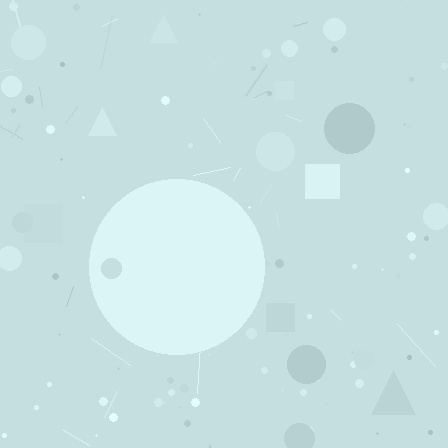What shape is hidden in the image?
A circle is hidden in the image.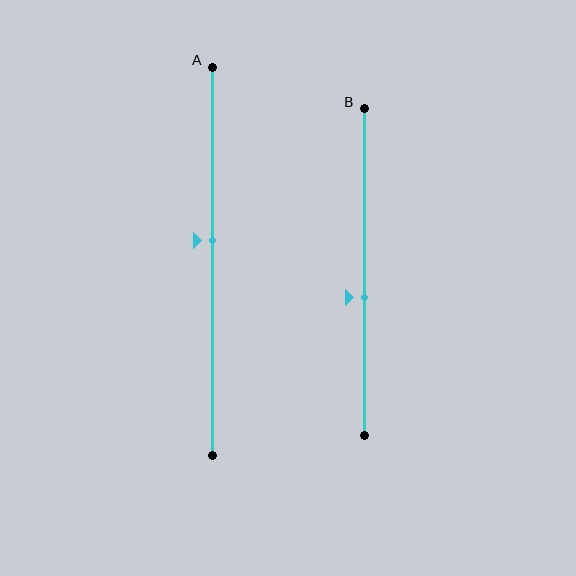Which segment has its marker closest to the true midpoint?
Segment A has its marker closest to the true midpoint.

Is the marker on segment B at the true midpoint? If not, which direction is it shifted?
No, the marker on segment B is shifted downward by about 8% of the segment length.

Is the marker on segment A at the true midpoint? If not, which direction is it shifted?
No, the marker on segment A is shifted upward by about 5% of the segment length.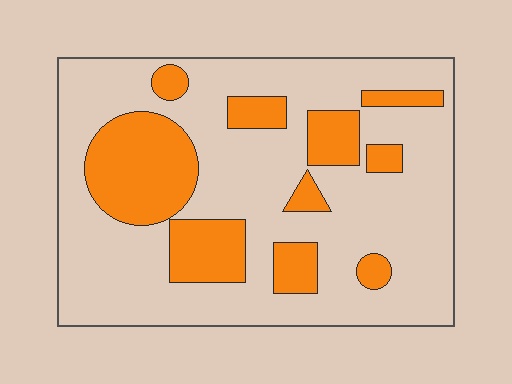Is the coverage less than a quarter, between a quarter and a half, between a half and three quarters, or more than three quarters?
Between a quarter and a half.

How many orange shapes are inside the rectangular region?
10.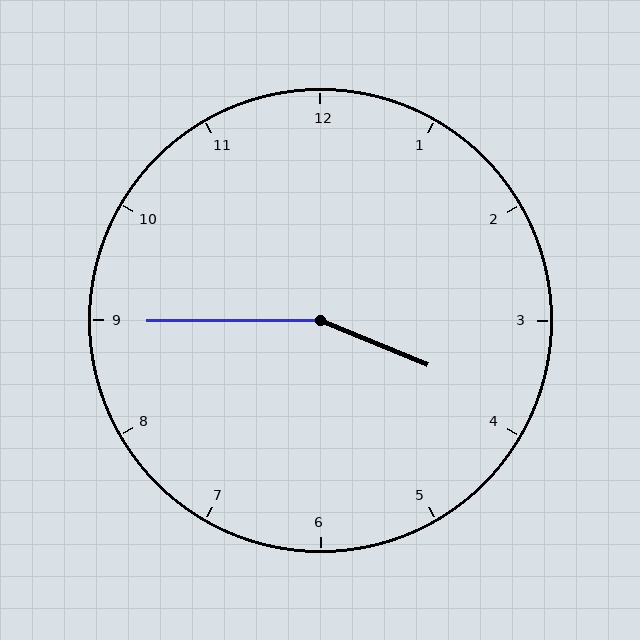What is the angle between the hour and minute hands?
Approximately 158 degrees.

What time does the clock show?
3:45.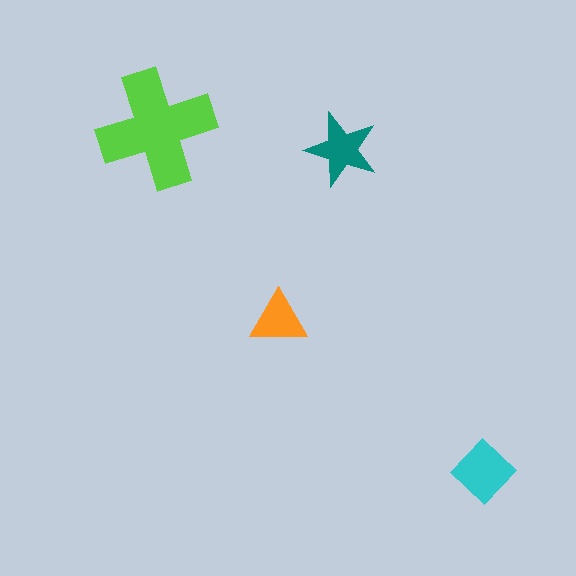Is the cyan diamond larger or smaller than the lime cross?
Smaller.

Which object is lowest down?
The cyan diamond is bottommost.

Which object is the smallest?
The orange triangle.